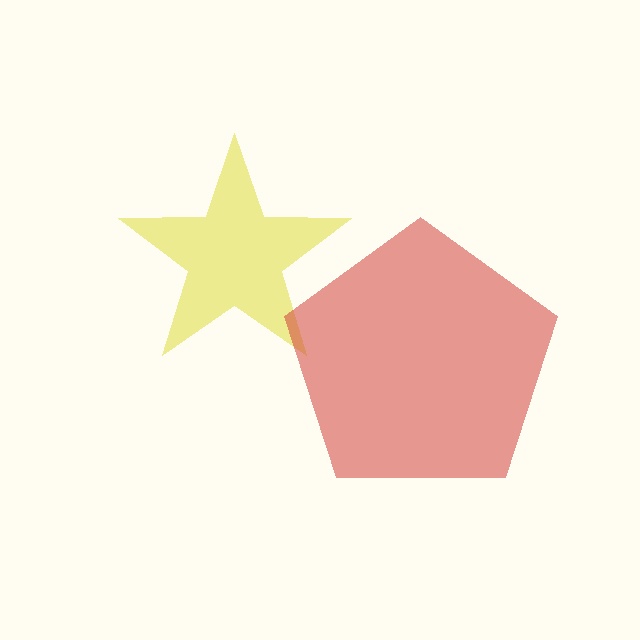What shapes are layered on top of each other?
The layered shapes are: a yellow star, a red pentagon.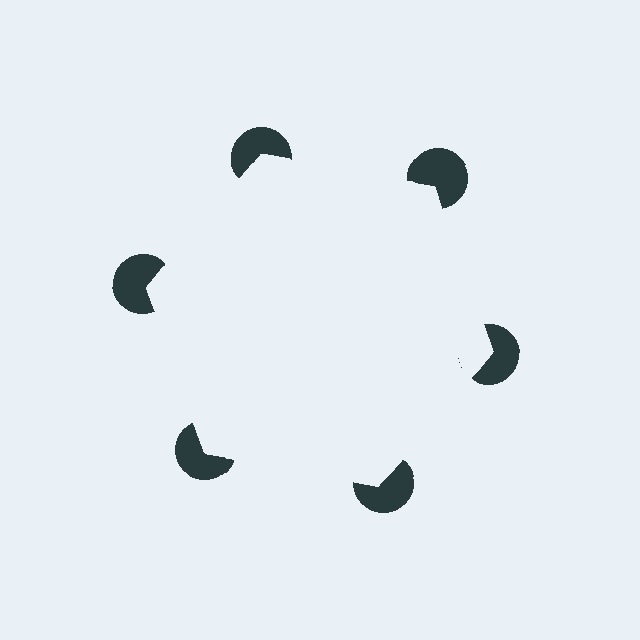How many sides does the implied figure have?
6 sides.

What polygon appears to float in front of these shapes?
An illusory hexagon — its edges are inferred from the aligned wedge cuts in the pac-man discs, not physically drawn.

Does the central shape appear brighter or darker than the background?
It typically appears slightly brighter than the background, even though no actual brightness change is drawn.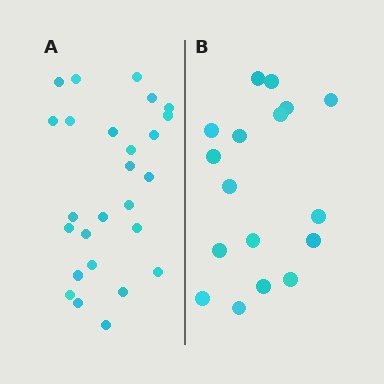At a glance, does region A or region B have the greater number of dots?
Region A (the left region) has more dots.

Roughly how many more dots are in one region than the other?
Region A has roughly 8 or so more dots than region B.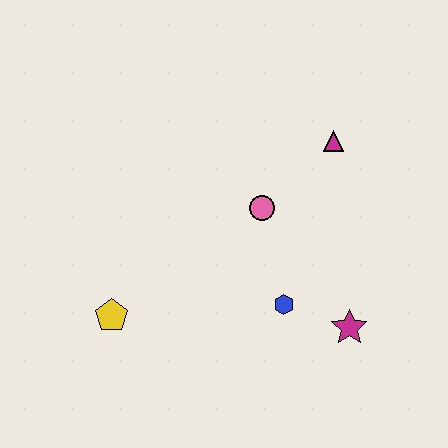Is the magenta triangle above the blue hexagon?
Yes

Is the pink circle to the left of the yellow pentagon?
No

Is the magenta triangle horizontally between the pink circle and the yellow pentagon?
No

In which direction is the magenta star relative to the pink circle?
The magenta star is below the pink circle.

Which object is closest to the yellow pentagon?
The blue hexagon is closest to the yellow pentagon.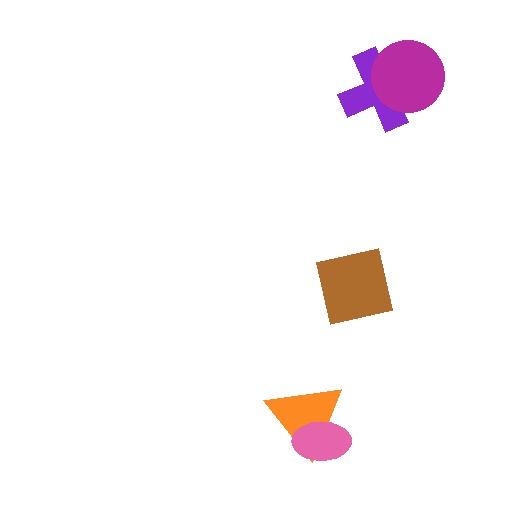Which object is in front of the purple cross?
The magenta circle is in front of the purple cross.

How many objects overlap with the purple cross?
1 object overlaps with the purple cross.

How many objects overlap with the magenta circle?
1 object overlaps with the magenta circle.